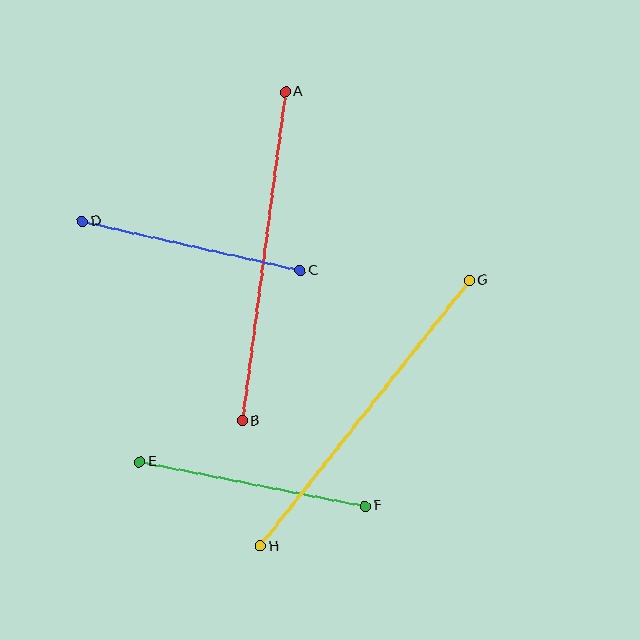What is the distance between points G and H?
The distance is approximately 338 pixels.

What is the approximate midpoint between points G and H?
The midpoint is at approximately (365, 413) pixels.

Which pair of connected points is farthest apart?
Points G and H are farthest apart.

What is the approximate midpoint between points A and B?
The midpoint is at approximately (264, 256) pixels.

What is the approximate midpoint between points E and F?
The midpoint is at approximately (253, 484) pixels.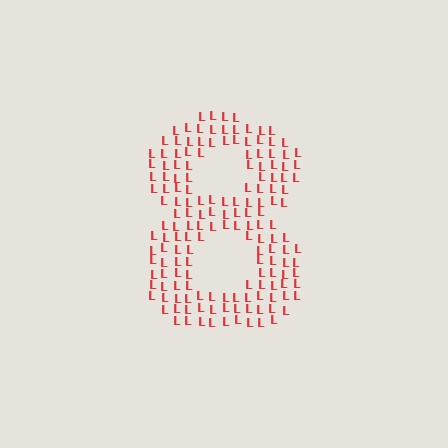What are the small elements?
The small elements are letter L's.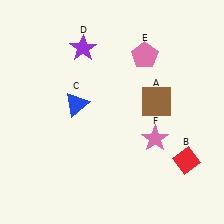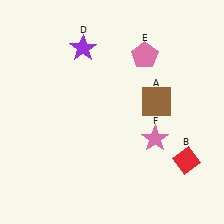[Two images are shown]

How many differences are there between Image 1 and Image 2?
There is 1 difference between the two images.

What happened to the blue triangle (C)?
The blue triangle (C) was removed in Image 2. It was in the top-left area of Image 1.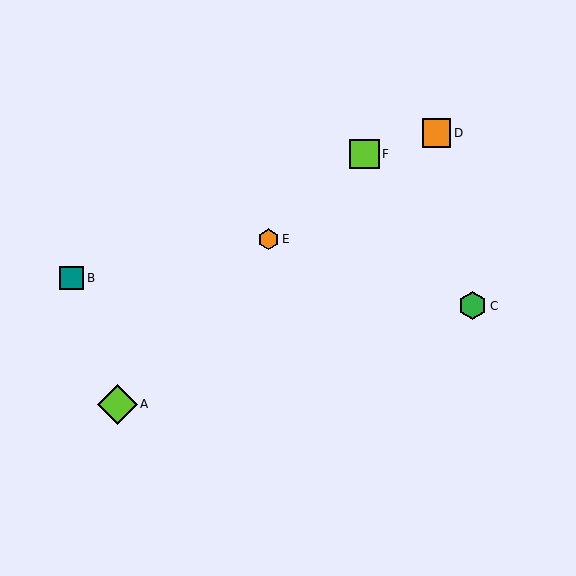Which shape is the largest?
The lime diamond (labeled A) is the largest.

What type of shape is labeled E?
Shape E is an orange hexagon.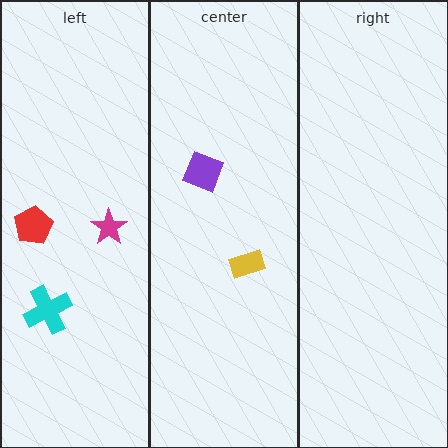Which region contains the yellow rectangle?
The center region.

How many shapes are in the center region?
2.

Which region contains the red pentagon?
The left region.